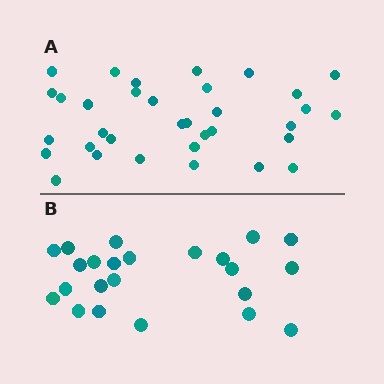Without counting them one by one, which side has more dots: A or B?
Region A (the top region) has more dots.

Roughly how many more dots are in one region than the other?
Region A has roughly 12 or so more dots than region B.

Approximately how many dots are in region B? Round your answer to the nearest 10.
About 20 dots. (The exact count is 23, which rounds to 20.)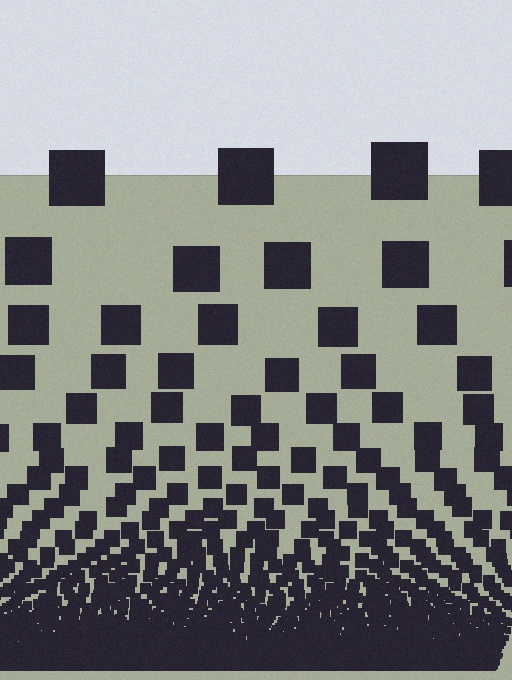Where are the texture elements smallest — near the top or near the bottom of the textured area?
Near the bottom.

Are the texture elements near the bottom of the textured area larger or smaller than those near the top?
Smaller. The gradient is inverted — elements near the bottom are smaller and denser.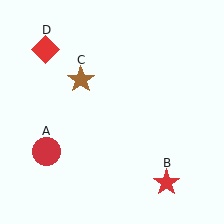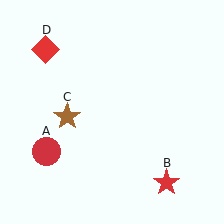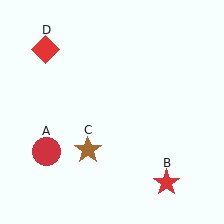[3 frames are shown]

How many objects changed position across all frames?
1 object changed position: brown star (object C).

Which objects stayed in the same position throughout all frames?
Red circle (object A) and red star (object B) and red diamond (object D) remained stationary.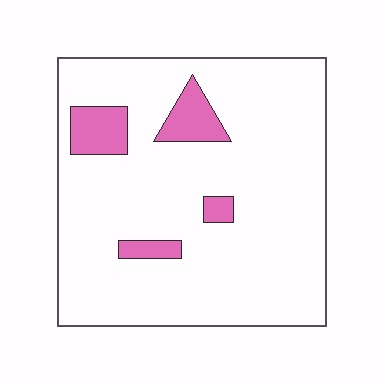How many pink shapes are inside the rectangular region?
4.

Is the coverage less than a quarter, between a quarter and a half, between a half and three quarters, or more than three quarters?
Less than a quarter.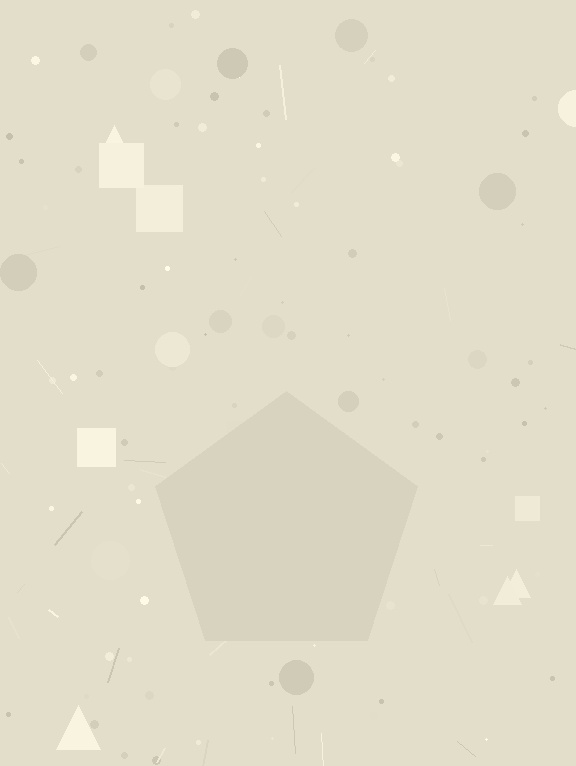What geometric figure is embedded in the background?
A pentagon is embedded in the background.